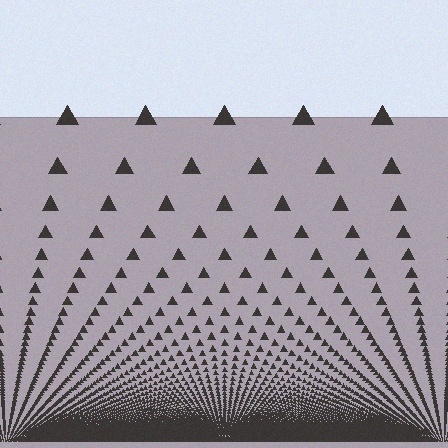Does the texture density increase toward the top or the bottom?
Density increases toward the bottom.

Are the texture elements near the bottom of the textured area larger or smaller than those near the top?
Smaller. The gradient is inverted — elements near the bottom are smaller and denser.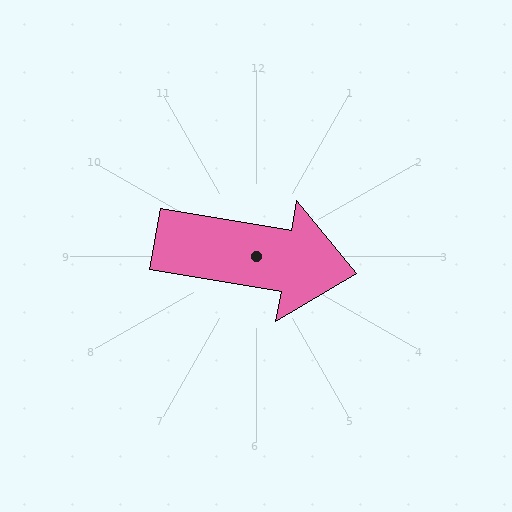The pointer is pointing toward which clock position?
Roughly 3 o'clock.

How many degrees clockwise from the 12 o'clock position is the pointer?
Approximately 100 degrees.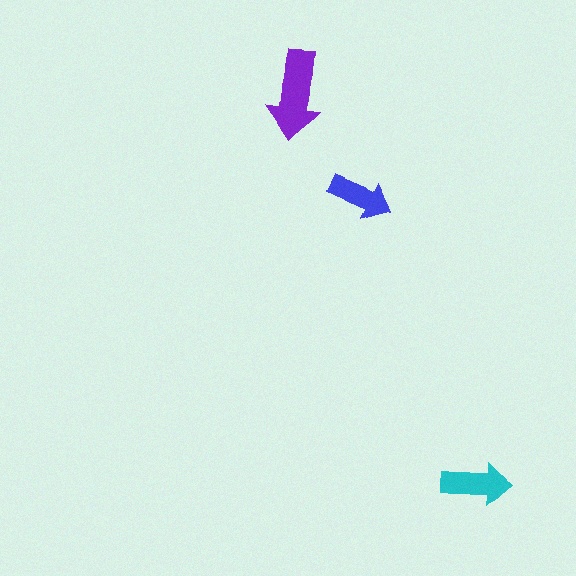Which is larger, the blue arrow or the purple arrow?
The purple one.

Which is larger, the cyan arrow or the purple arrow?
The purple one.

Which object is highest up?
The purple arrow is topmost.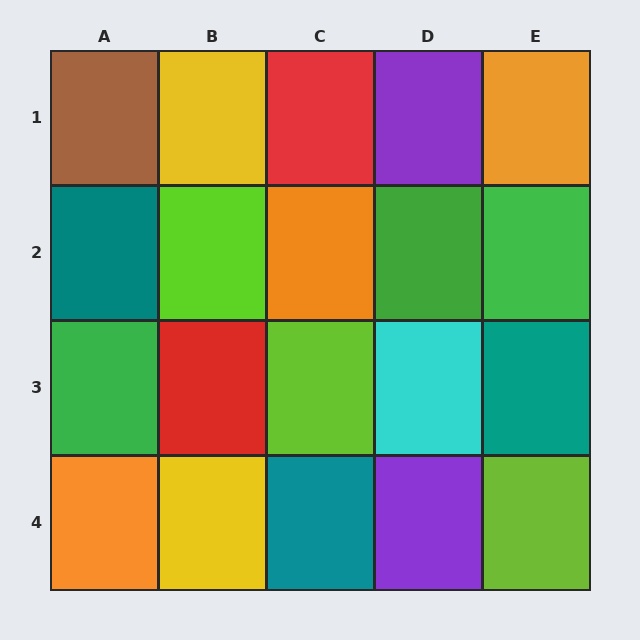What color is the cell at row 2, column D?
Green.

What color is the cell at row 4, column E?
Lime.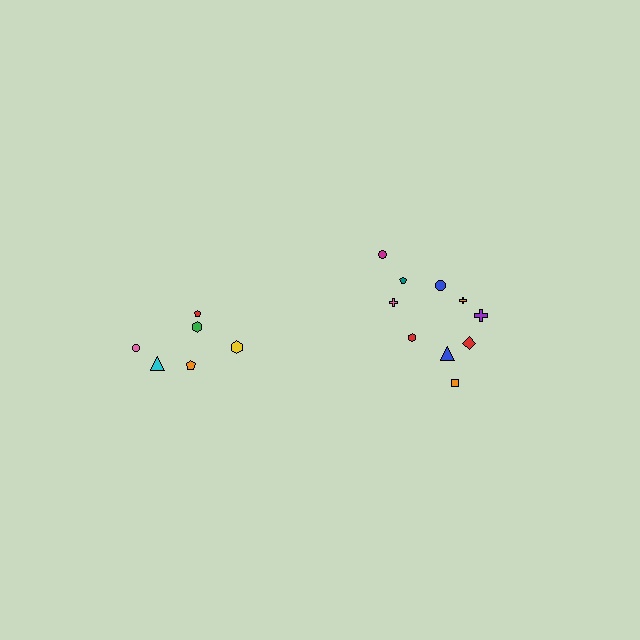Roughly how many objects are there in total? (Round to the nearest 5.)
Roughly 15 objects in total.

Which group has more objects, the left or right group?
The right group.